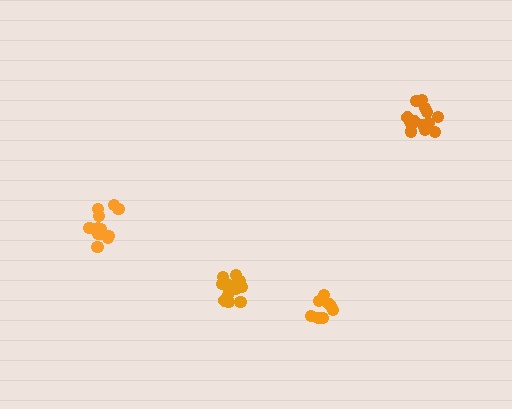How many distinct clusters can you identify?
There are 4 distinct clusters.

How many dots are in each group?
Group 1: 14 dots, Group 2: 12 dots, Group 3: 14 dots, Group 4: 8 dots (48 total).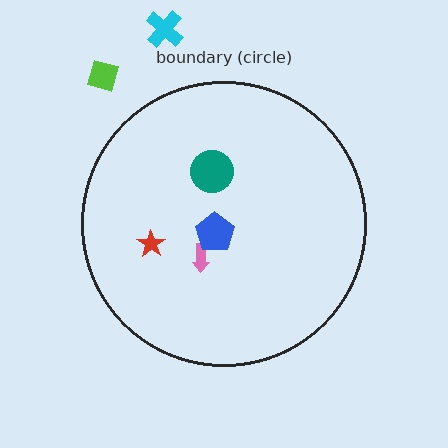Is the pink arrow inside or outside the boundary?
Inside.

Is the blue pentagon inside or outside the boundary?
Inside.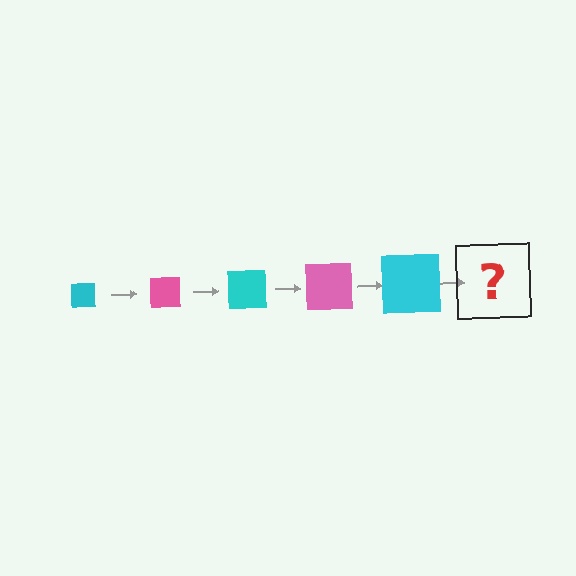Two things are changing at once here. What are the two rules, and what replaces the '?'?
The two rules are that the square grows larger each step and the color cycles through cyan and pink. The '?' should be a pink square, larger than the previous one.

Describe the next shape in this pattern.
It should be a pink square, larger than the previous one.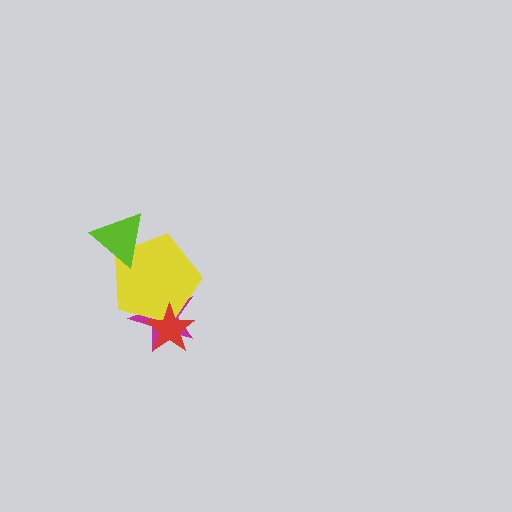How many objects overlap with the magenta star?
2 objects overlap with the magenta star.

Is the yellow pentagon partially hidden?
Yes, it is partially covered by another shape.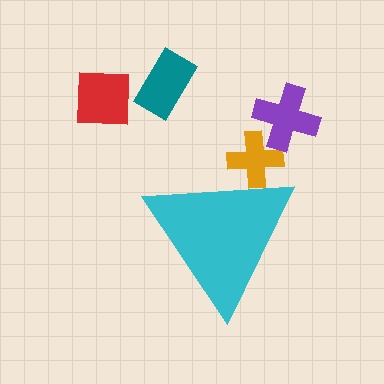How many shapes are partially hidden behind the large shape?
1 shape is partially hidden.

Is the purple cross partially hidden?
No, the purple cross is fully visible.